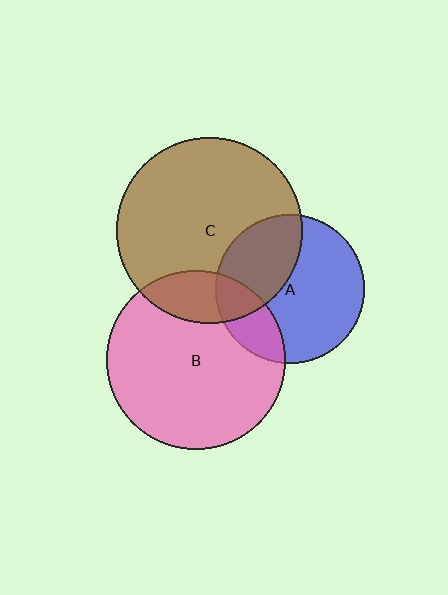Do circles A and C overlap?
Yes.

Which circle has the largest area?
Circle C (brown).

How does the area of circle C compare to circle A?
Approximately 1.6 times.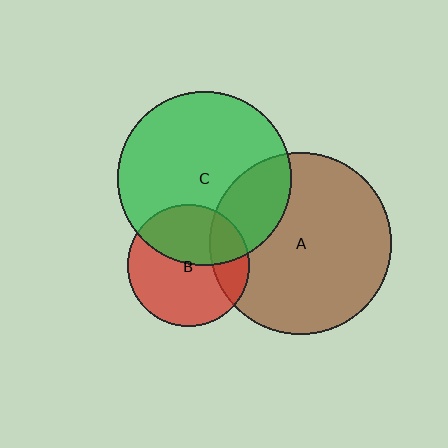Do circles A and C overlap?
Yes.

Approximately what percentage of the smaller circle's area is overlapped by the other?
Approximately 25%.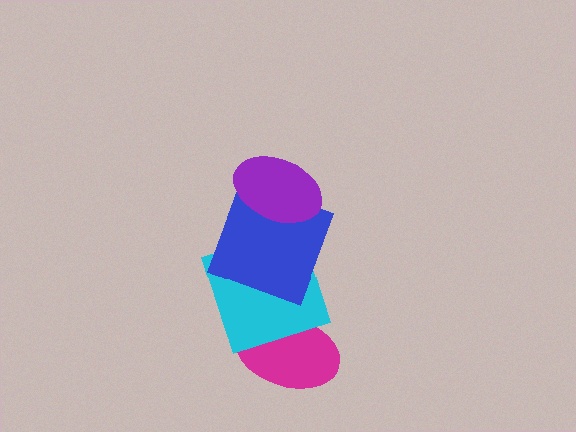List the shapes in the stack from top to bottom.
From top to bottom: the purple ellipse, the blue square, the cyan square, the magenta ellipse.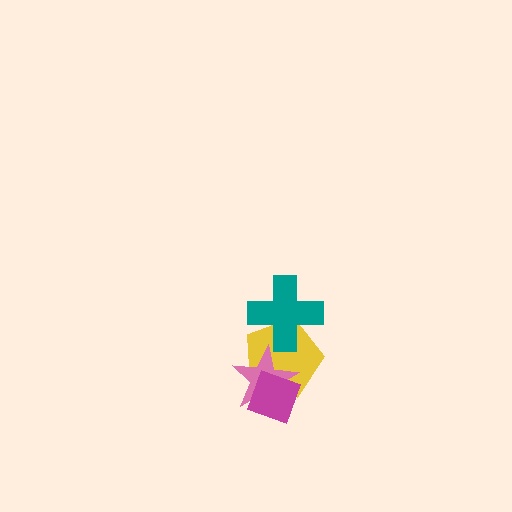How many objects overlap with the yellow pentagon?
3 objects overlap with the yellow pentagon.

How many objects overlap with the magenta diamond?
2 objects overlap with the magenta diamond.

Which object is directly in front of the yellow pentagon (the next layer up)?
The teal cross is directly in front of the yellow pentagon.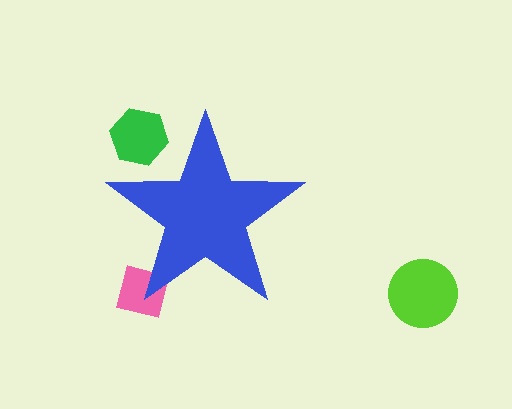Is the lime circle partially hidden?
No, the lime circle is fully visible.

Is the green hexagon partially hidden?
Yes, the green hexagon is partially hidden behind the blue star.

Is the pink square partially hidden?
Yes, the pink square is partially hidden behind the blue star.